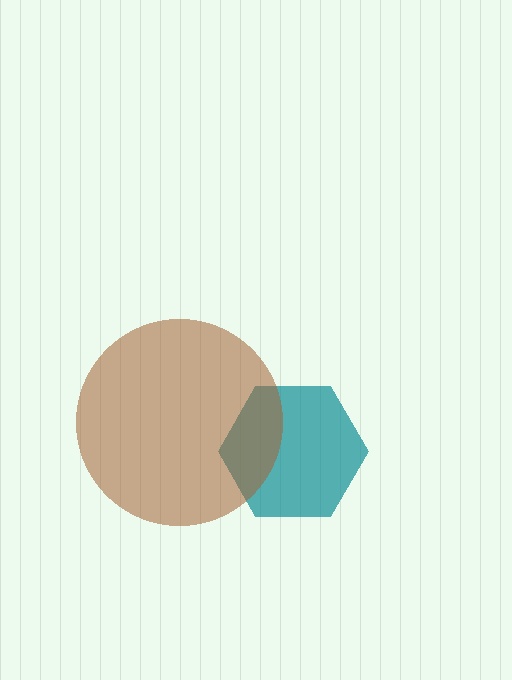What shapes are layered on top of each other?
The layered shapes are: a teal hexagon, a brown circle.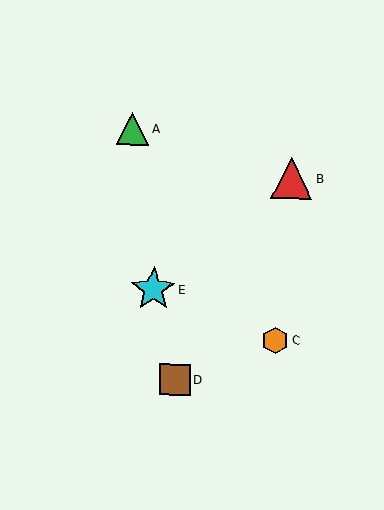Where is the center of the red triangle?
The center of the red triangle is at (292, 178).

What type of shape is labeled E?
Shape E is a cyan star.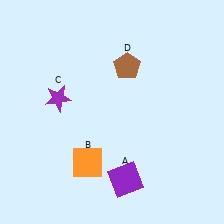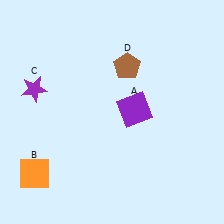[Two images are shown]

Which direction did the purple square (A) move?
The purple square (A) moved up.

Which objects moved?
The objects that moved are: the purple square (A), the orange square (B), the purple star (C).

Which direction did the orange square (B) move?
The orange square (B) moved left.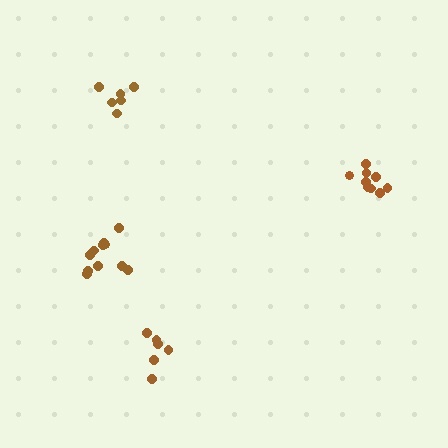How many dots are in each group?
Group 1: 9 dots, Group 2: 11 dots, Group 3: 6 dots, Group 4: 6 dots (32 total).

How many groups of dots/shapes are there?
There are 4 groups.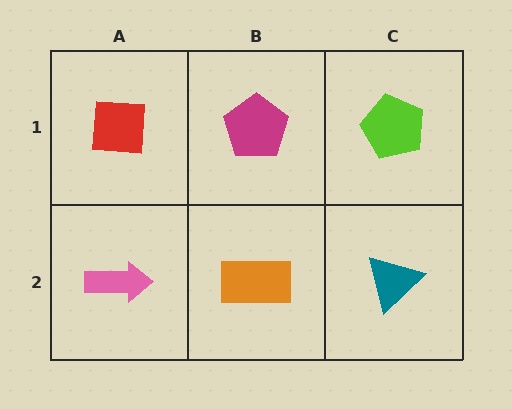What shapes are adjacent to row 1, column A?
A pink arrow (row 2, column A), a magenta pentagon (row 1, column B).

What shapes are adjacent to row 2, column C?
A lime pentagon (row 1, column C), an orange rectangle (row 2, column B).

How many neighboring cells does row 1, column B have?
3.